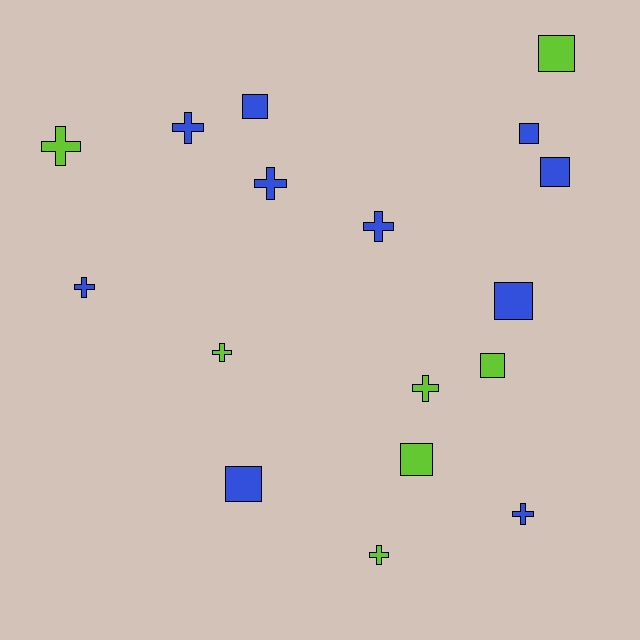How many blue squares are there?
There are 5 blue squares.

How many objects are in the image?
There are 17 objects.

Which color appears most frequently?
Blue, with 10 objects.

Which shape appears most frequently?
Cross, with 9 objects.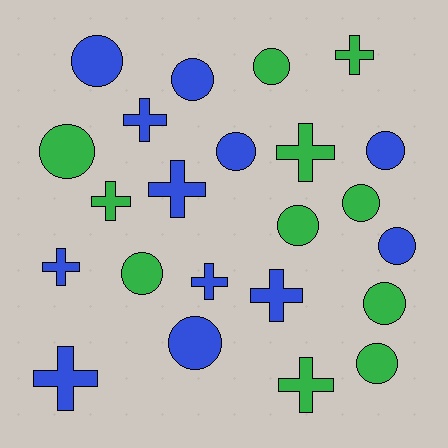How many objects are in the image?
There are 23 objects.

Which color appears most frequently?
Blue, with 12 objects.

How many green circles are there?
There are 7 green circles.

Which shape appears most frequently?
Circle, with 13 objects.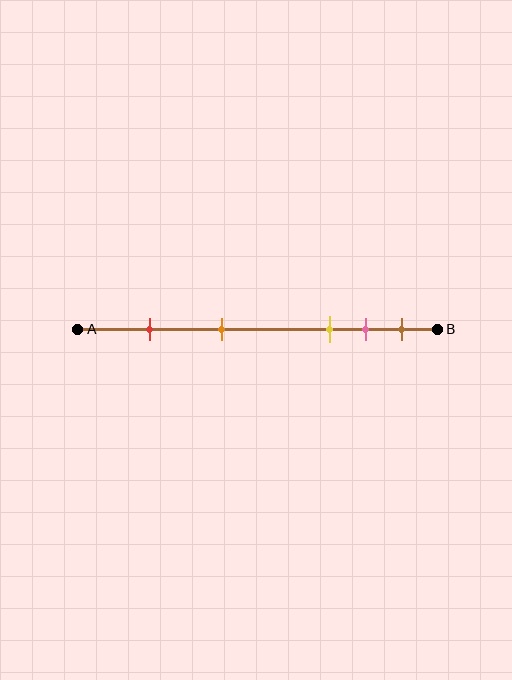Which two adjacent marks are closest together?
The pink and brown marks are the closest adjacent pair.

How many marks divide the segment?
There are 5 marks dividing the segment.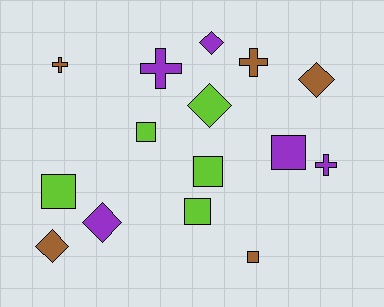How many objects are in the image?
There are 15 objects.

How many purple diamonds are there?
There are 2 purple diamonds.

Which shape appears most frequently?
Square, with 6 objects.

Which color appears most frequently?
Lime, with 5 objects.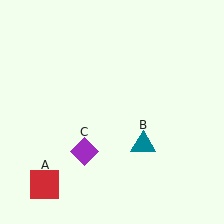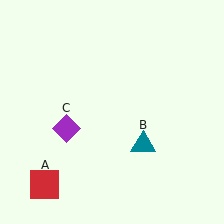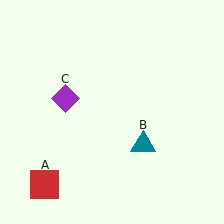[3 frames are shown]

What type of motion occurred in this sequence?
The purple diamond (object C) rotated clockwise around the center of the scene.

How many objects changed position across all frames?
1 object changed position: purple diamond (object C).